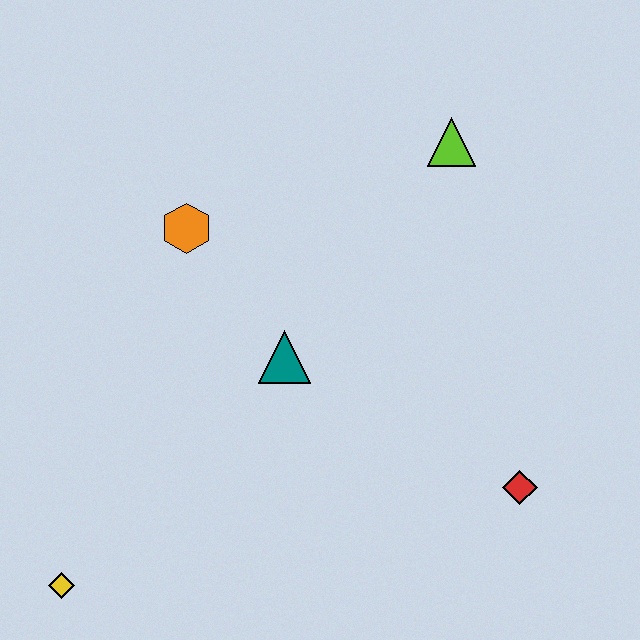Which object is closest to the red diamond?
The teal triangle is closest to the red diamond.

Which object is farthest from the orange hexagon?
The red diamond is farthest from the orange hexagon.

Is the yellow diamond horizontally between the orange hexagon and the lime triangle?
No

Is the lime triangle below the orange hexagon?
No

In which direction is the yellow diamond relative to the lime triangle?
The yellow diamond is below the lime triangle.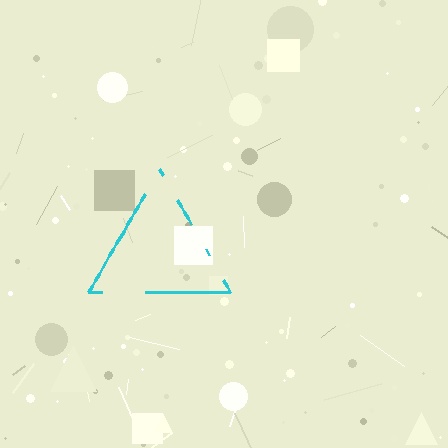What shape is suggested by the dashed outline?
The dashed outline suggests a triangle.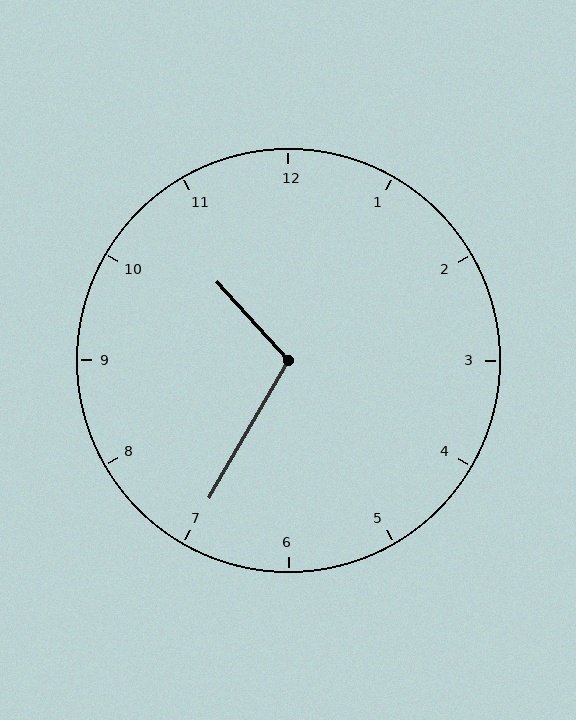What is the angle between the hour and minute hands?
Approximately 108 degrees.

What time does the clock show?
10:35.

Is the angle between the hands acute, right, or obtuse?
It is obtuse.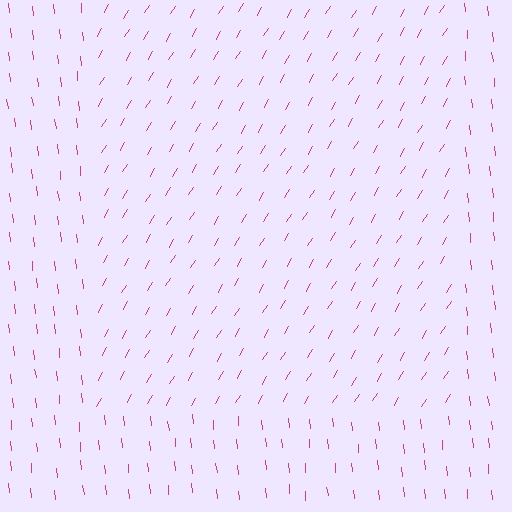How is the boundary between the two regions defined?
The boundary is defined purely by a change in line orientation (approximately 37 degrees difference). All lines are the same color and thickness.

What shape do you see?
I see a rectangle.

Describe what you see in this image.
The image is filled with small magenta line segments. A rectangle region in the image has lines oriented differently from the surrounding lines, creating a visible texture boundary.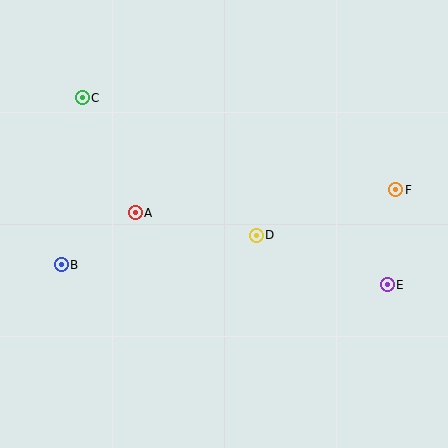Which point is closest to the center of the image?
Point D at (256, 235) is closest to the center.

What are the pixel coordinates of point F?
Point F is at (396, 190).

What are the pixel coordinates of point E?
Point E is at (387, 285).